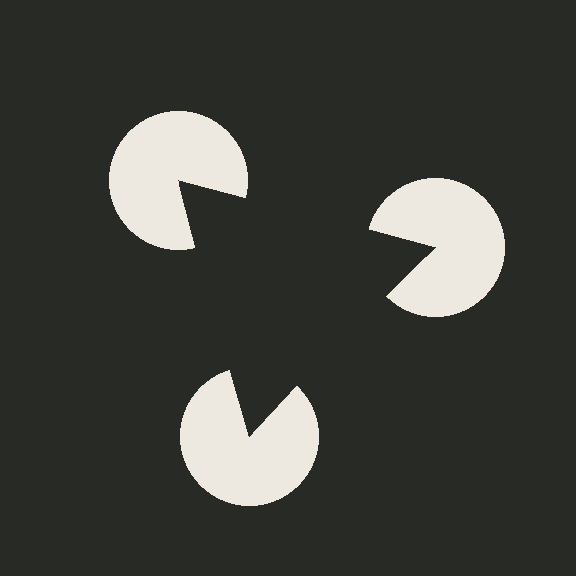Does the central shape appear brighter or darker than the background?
It typically appears slightly darker than the background, even though no actual brightness change is drawn.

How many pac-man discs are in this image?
There are 3 — one at each vertex of the illusory triangle.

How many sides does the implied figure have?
3 sides.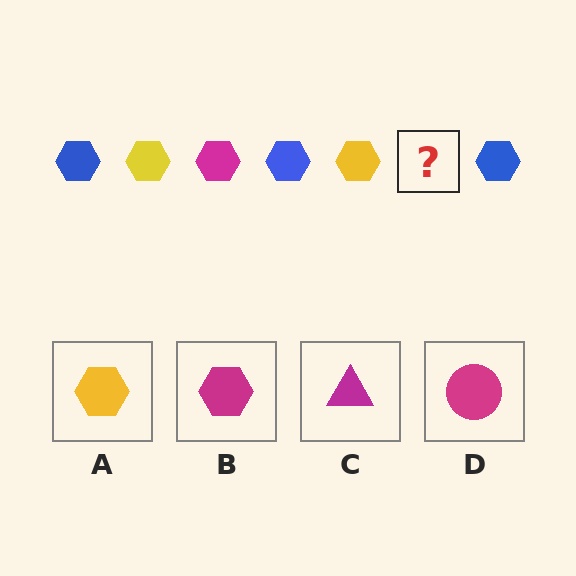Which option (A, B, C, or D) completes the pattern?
B.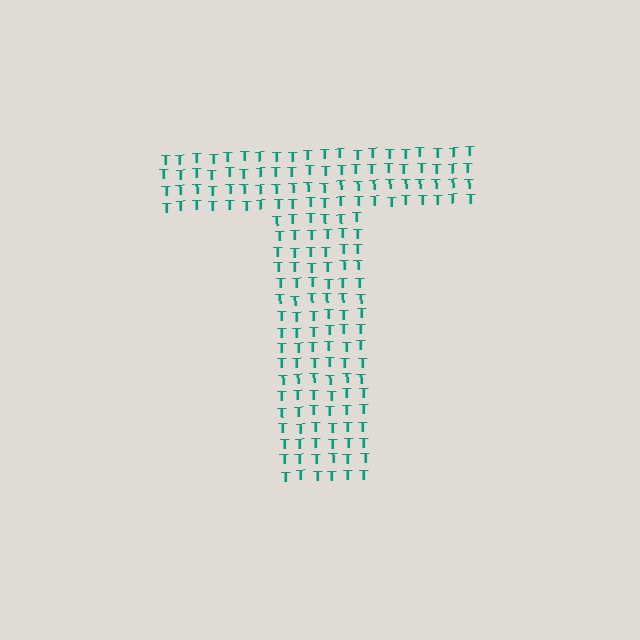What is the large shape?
The large shape is the letter T.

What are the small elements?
The small elements are letter T's.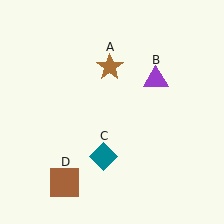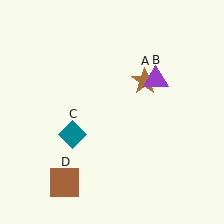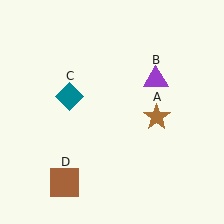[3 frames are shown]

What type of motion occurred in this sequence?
The brown star (object A), teal diamond (object C) rotated clockwise around the center of the scene.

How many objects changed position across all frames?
2 objects changed position: brown star (object A), teal diamond (object C).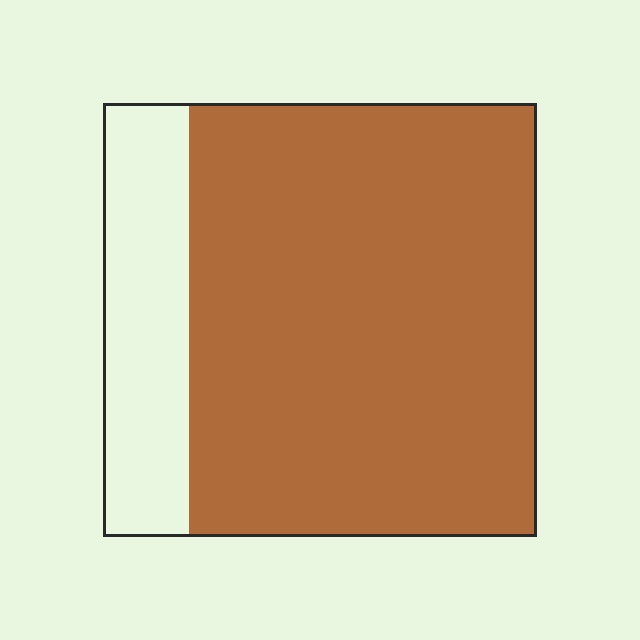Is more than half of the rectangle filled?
Yes.